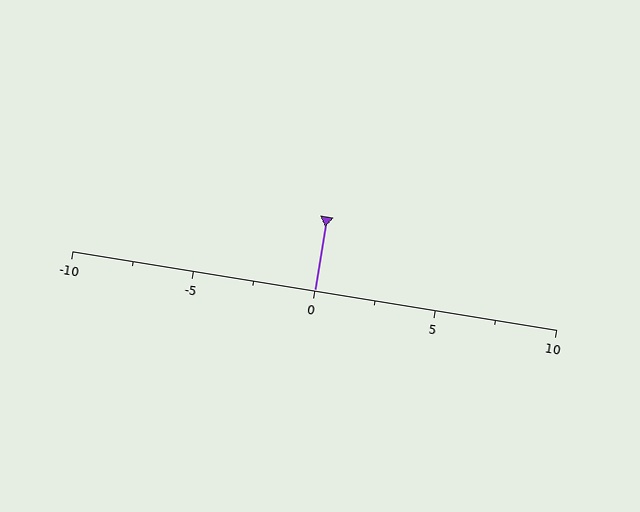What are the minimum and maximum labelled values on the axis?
The axis runs from -10 to 10.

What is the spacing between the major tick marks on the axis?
The major ticks are spaced 5 apart.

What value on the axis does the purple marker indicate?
The marker indicates approximately 0.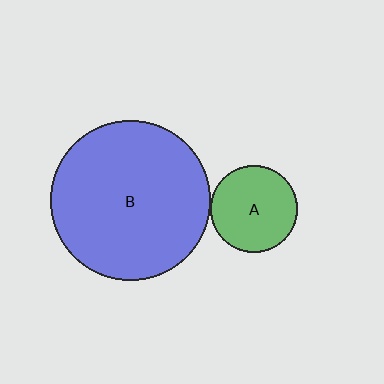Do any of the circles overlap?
No, none of the circles overlap.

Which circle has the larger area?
Circle B (blue).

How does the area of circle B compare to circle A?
Approximately 3.4 times.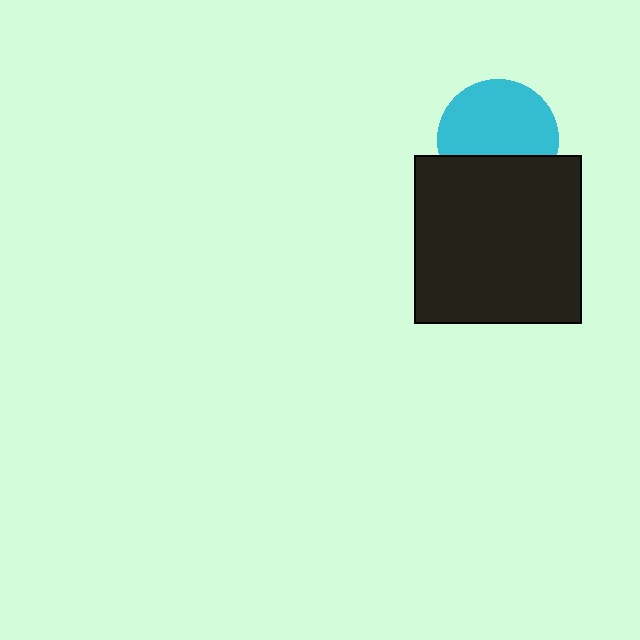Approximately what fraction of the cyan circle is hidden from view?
Roughly 34% of the cyan circle is hidden behind the black square.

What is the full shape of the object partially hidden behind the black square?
The partially hidden object is a cyan circle.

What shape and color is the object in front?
The object in front is a black square.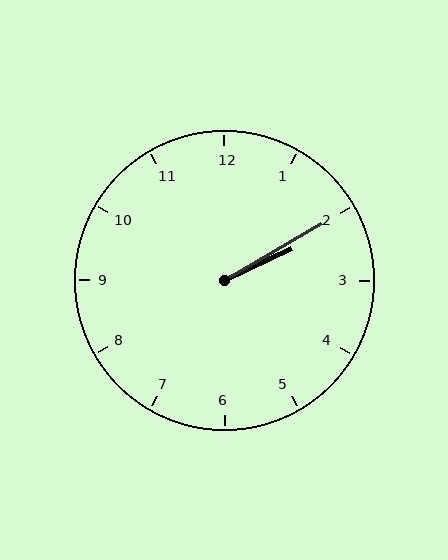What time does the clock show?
2:10.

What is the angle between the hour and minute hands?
Approximately 5 degrees.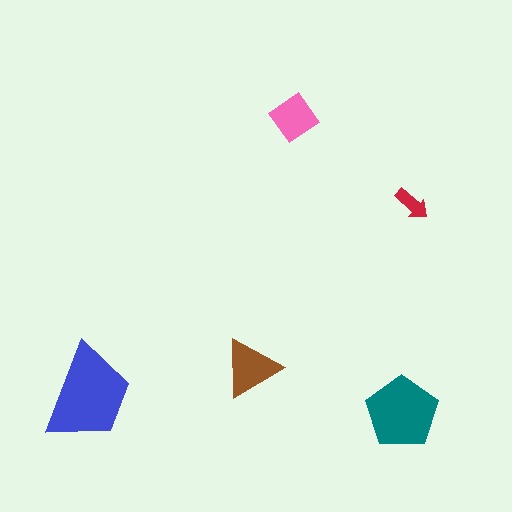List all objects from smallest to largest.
The red arrow, the pink diamond, the brown triangle, the teal pentagon, the blue trapezoid.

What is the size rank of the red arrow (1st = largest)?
5th.